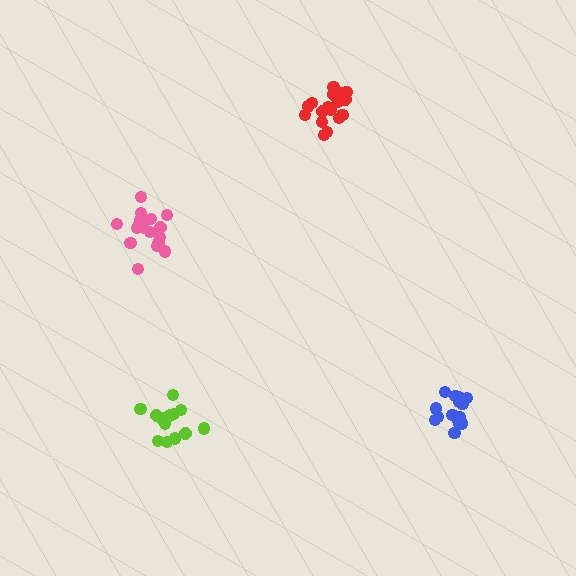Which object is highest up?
The red cluster is topmost.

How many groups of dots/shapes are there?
There are 4 groups.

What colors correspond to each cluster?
The clusters are colored: lime, red, pink, blue.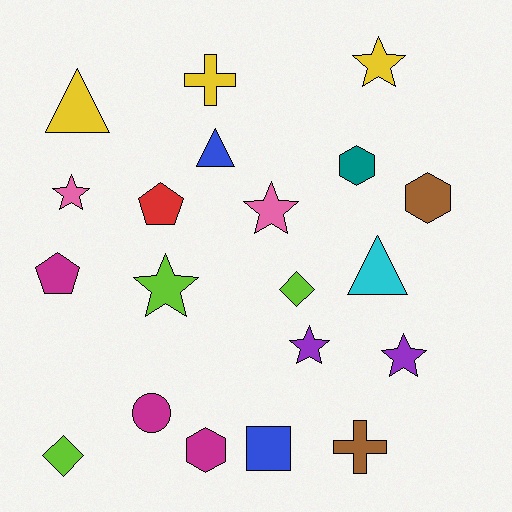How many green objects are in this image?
There are no green objects.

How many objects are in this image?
There are 20 objects.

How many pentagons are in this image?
There are 2 pentagons.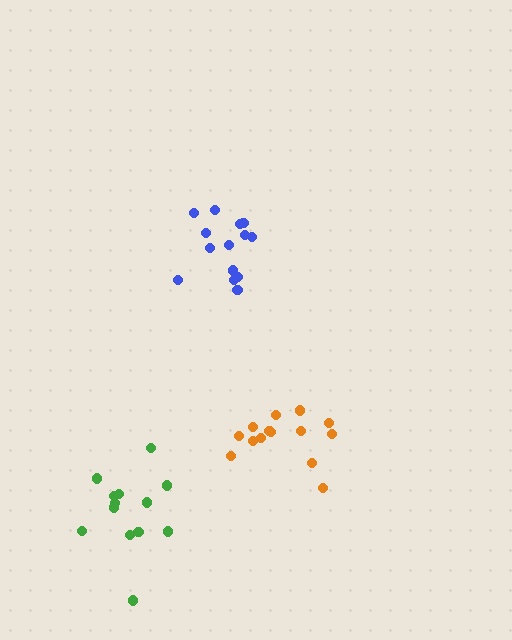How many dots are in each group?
Group 1: 14 dots, Group 2: 14 dots, Group 3: 14 dots (42 total).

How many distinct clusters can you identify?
There are 3 distinct clusters.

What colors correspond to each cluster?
The clusters are colored: blue, orange, green.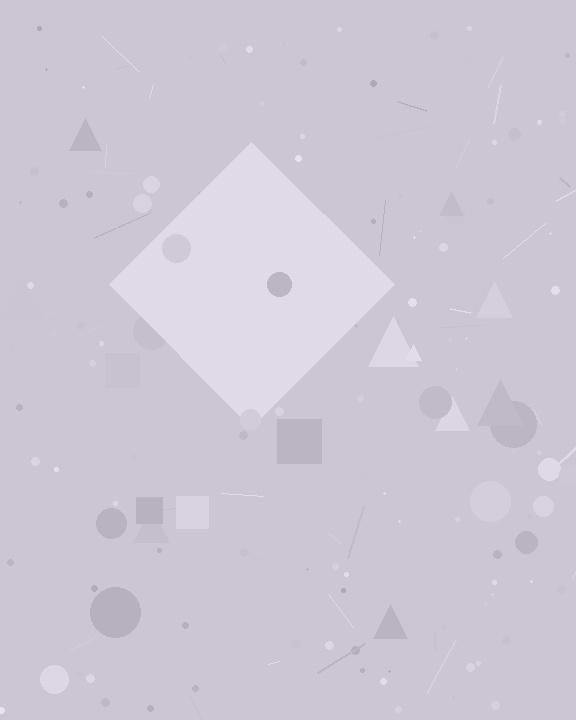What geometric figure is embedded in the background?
A diamond is embedded in the background.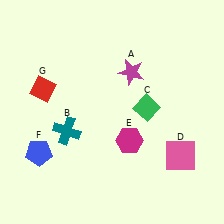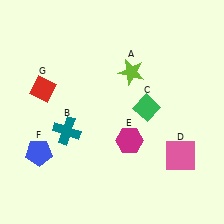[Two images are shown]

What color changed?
The star (A) changed from magenta in Image 1 to lime in Image 2.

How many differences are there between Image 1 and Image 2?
There is 1 difference between the two images.